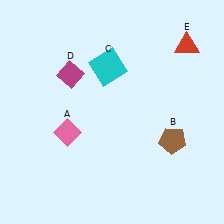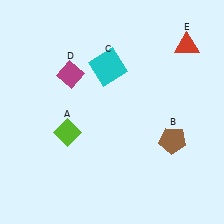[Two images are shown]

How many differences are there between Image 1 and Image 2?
There is 1 difference between the two images.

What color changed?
The diamond (A) changed from pink in Image 1 to lime in Image 2.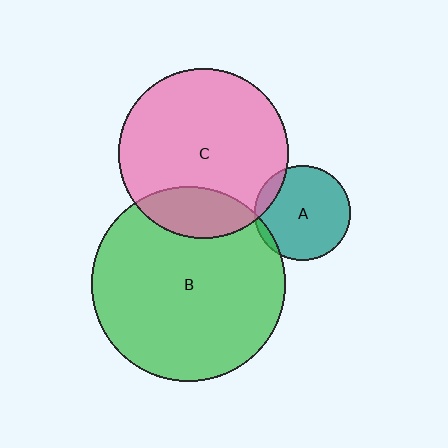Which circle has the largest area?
Circle B (green).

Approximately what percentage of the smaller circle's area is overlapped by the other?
Approximately 5%.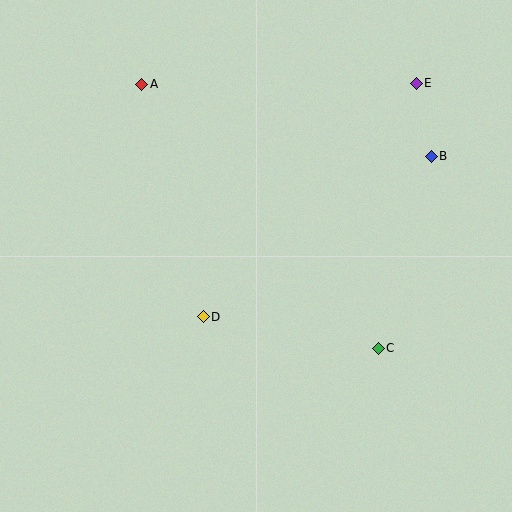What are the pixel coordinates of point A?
Point A is at (142, 84).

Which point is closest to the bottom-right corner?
Point C is closest to the bottom-right corner.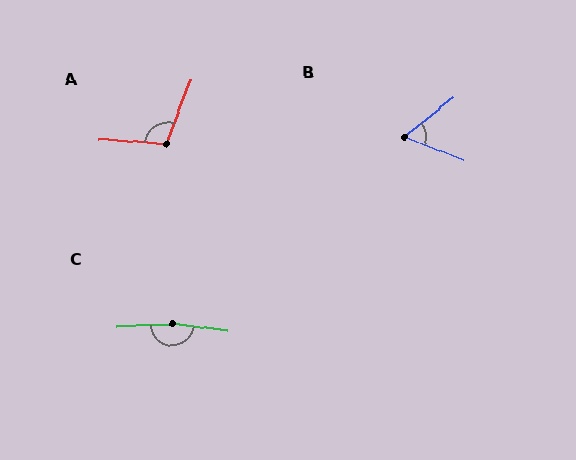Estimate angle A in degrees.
Approximately 106 degrees.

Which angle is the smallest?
B, at approximately 60 degrees.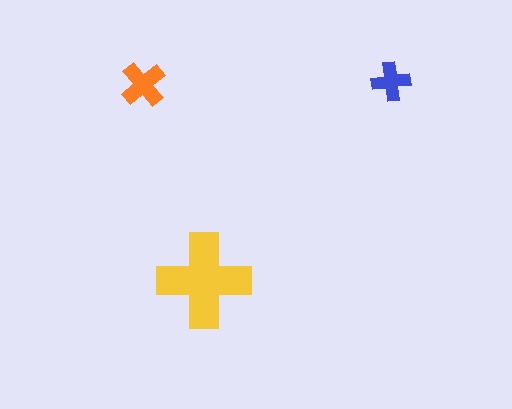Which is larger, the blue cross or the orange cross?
The orange one.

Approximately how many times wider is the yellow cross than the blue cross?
About 2.5 times wider.